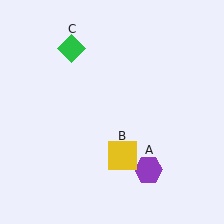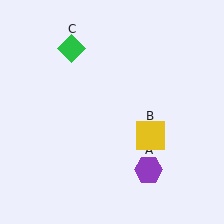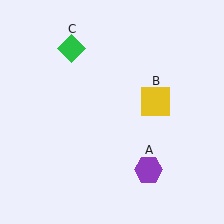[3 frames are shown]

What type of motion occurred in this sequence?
The yellow square (object B) rotated counterclockwise around the center of the scene.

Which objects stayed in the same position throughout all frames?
Purple hexagon (object A) and green diamond (object C) remained stationary.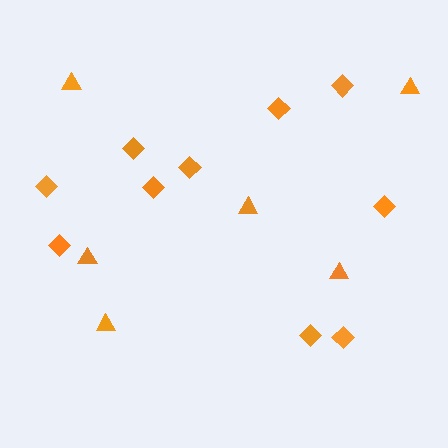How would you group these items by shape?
There are 2 groups: one group of diamonds (10) and one group of triangles (6).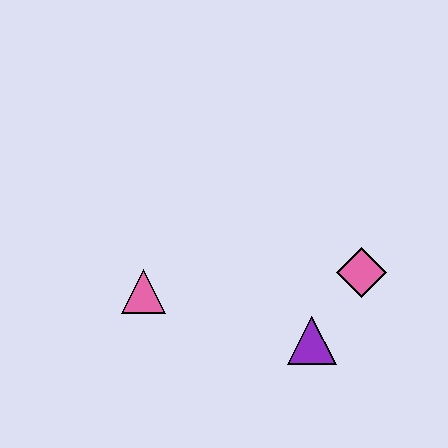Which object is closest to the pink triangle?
The purple triangle is closest to the pink triangle.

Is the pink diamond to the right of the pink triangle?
Yes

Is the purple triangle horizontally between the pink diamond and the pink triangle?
Yes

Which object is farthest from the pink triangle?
The pink diamond is farthest from the pink triangle.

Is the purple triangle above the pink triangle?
No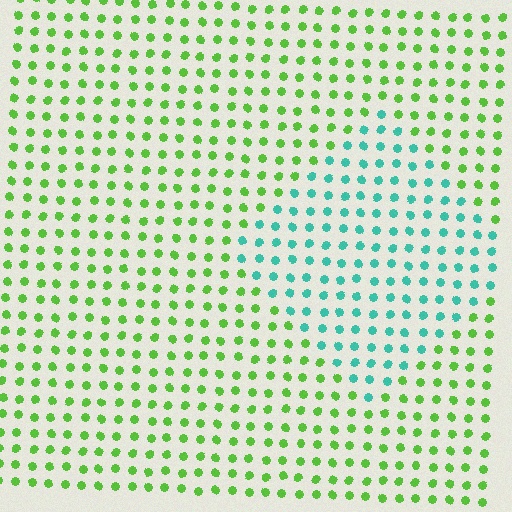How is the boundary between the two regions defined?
The boundary is defined purely by a slight shift in hue (about 61 degrees). Spacing, size, and orientation are identical on both sides.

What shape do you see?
I see a diamond.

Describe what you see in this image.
The image is filled with small lime elements in a uniform arrangement. A diamond-shaped region is visible where the elements are tinted to a slightly different hue, forming a subtle color boundary.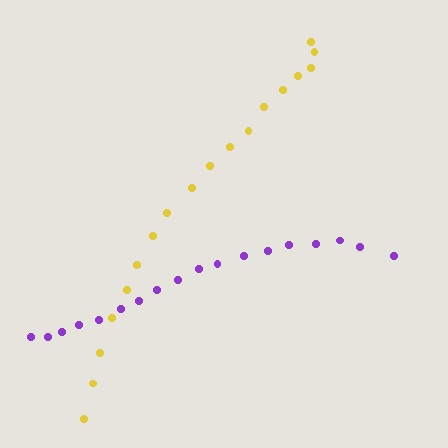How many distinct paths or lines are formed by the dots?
There are 2 distinct paths.